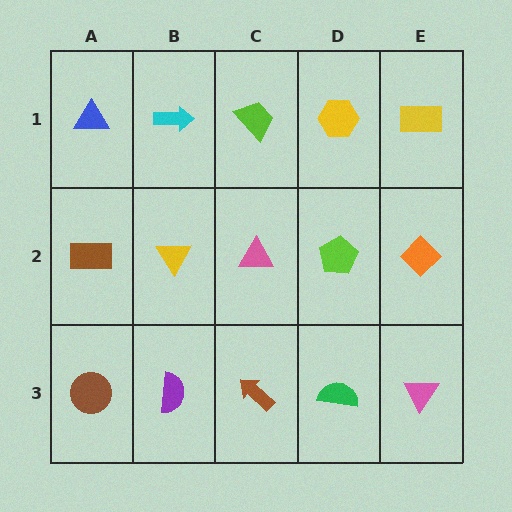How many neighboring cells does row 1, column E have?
2.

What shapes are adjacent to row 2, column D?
A yellow hexagon (row 1, column D), a green semicircle (row 3, column D), a pink triangle (row 2, column C), an orange diamond (row 2, column E).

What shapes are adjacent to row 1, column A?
A brown rectangle (row 2, column A), a cyan arrow (row 1, column B).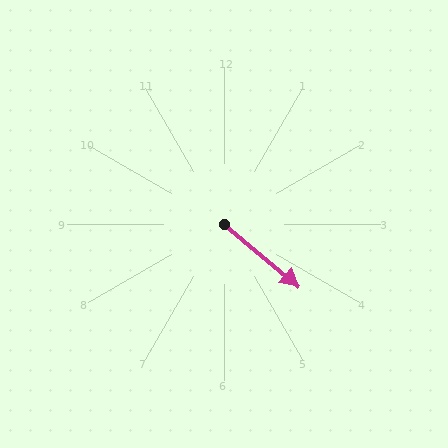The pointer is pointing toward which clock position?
Roughly 4 o'clock.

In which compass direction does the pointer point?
Southeast.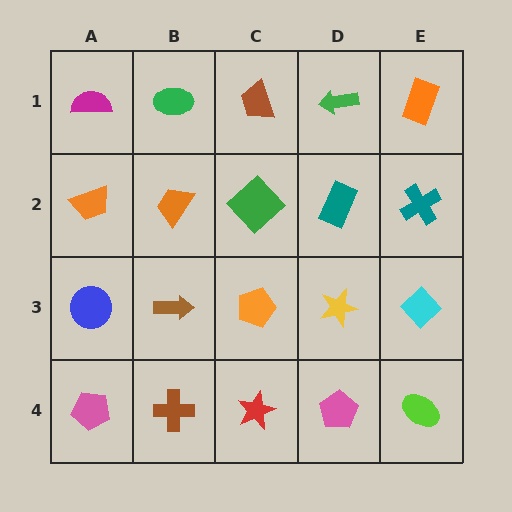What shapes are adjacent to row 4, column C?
An orange pentagon (row 3, column C), a brown cross (row 4, column B), a pink pentagon (row 4, column D).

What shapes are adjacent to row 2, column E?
An orange rectangle (row 1, column E), a cyan diamond (row 3, column E), a teal rectangle (row 2, column D).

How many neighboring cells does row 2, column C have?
4.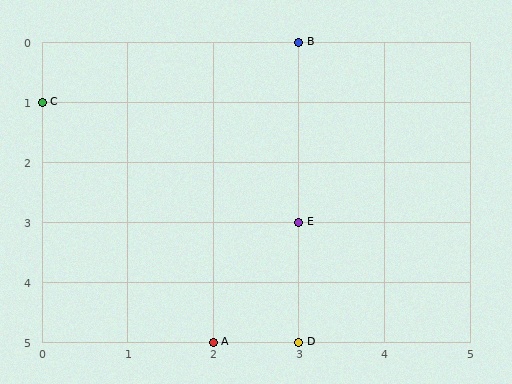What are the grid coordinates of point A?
Point A is at grid coordinates (2, 5).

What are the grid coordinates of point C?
Point C is at grid coordinates (0, 1).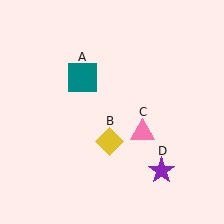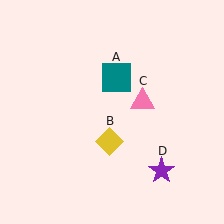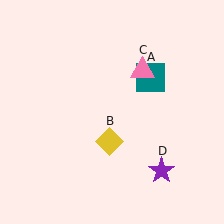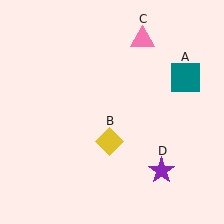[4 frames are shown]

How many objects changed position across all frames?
2 objects changed position: teal square (object A), pink triangle (object C).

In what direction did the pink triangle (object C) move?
The pink triangle (object C) moved up.